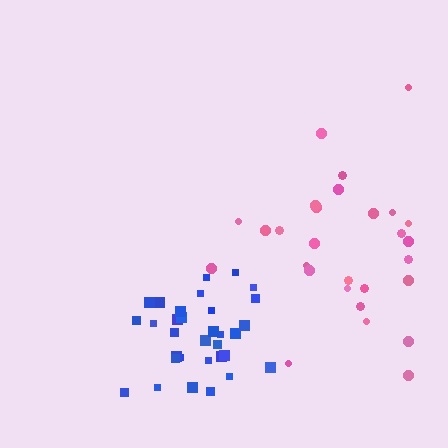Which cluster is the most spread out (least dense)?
Pink.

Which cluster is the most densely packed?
Blue.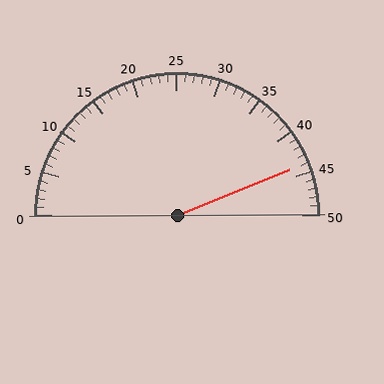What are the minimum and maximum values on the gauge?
The gauge ranges from 0 to 50.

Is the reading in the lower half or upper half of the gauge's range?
The reading is in the upper half of the range (0 to 50).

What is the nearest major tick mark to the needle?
The nearest major tick mark is 45.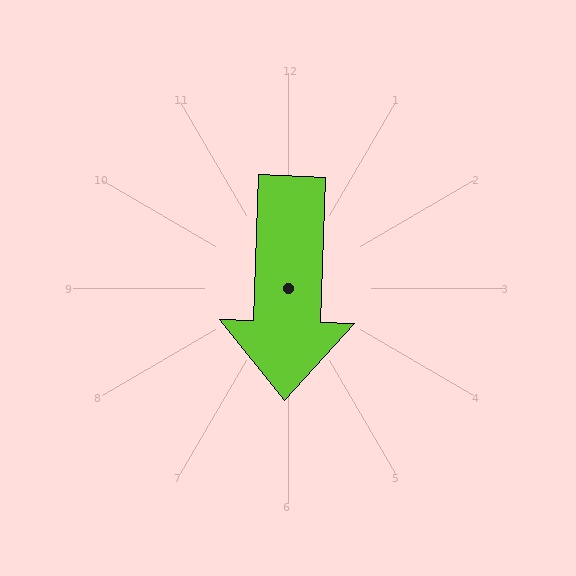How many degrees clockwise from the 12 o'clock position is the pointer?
Approximately 182 degrees.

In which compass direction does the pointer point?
South.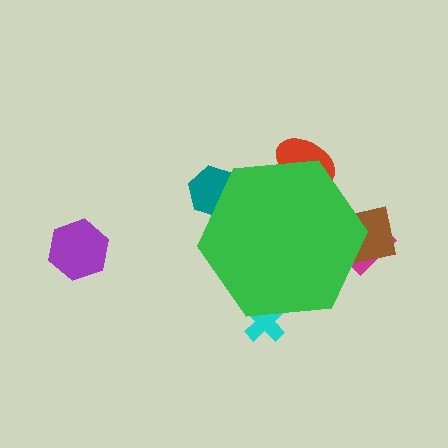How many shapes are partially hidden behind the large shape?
5 shapes are partially hidden.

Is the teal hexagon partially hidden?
Yes, the teal hexagon is partially hidden behind the green hexagon.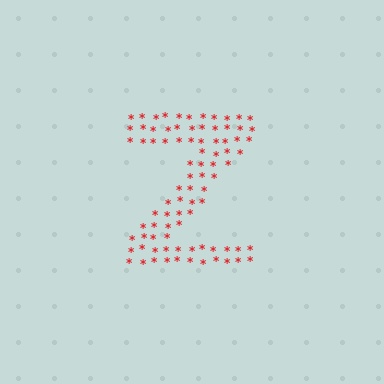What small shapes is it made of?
It is made of small asterisks.